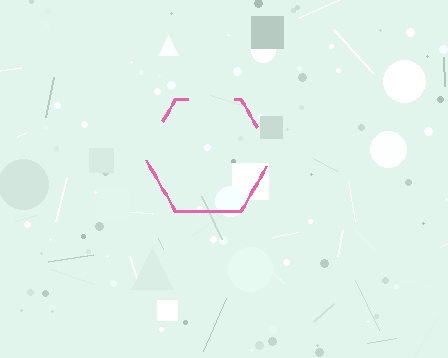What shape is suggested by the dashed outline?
The dashed outline suggests a hexagon.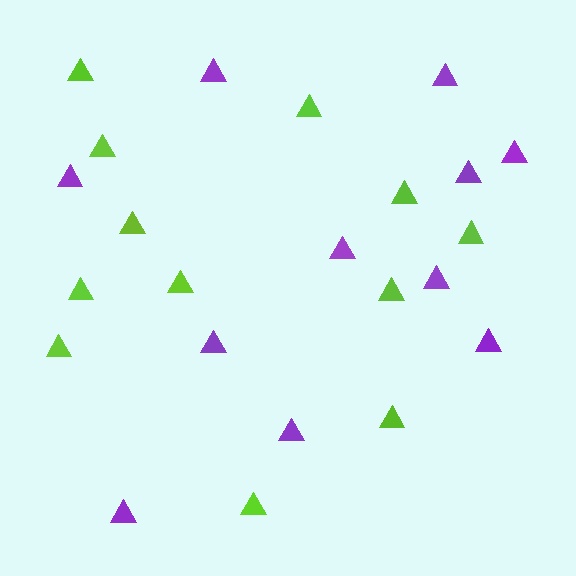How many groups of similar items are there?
There are 2 groups: one group of purple triangles (11) and one group of lime triangles (12).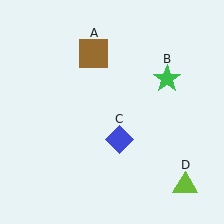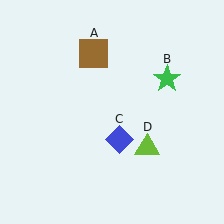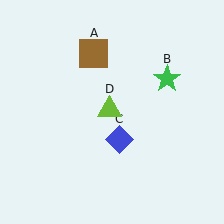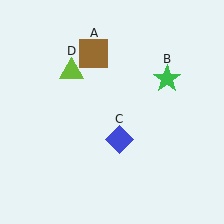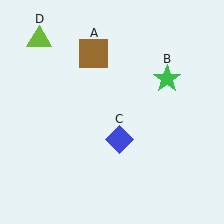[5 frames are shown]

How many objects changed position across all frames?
1 object changed position: lime triangle (object D).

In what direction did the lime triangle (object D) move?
The lime triangle (object D) moved up and to the left.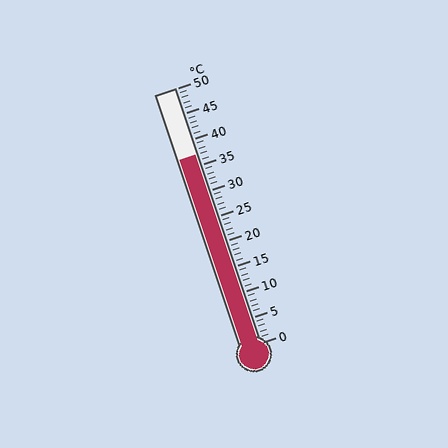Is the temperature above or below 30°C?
The temperature is above 30°C.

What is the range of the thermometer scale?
The thermometer scale ranges from 0°C to 50°C.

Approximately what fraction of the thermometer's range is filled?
The thermometer is filled to approximately 75% of its range.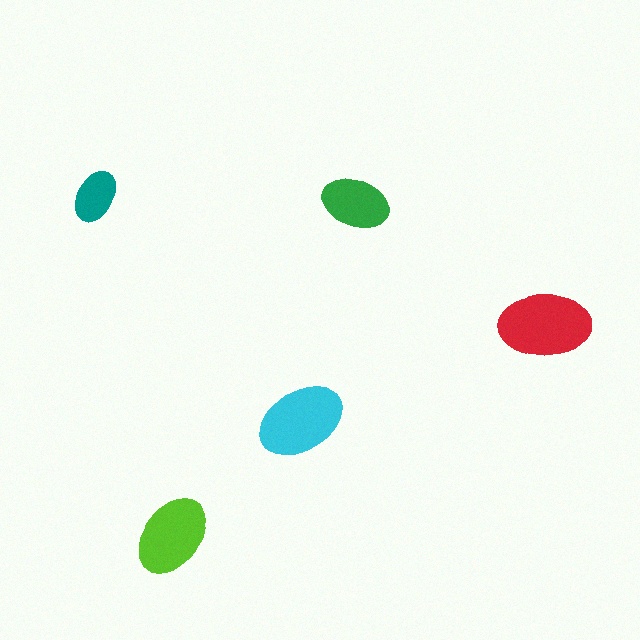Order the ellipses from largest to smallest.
the red one, the cyan one, the lime one, the green one, the teal one.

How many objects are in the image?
There are 5 objects in the image.